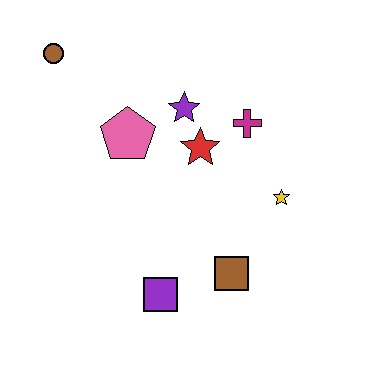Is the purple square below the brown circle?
Yes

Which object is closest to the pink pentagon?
The purple star is closest to the pink pentagon.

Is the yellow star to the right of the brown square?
Yes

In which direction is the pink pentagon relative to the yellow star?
The pink pentagon is to the left of the yellow star.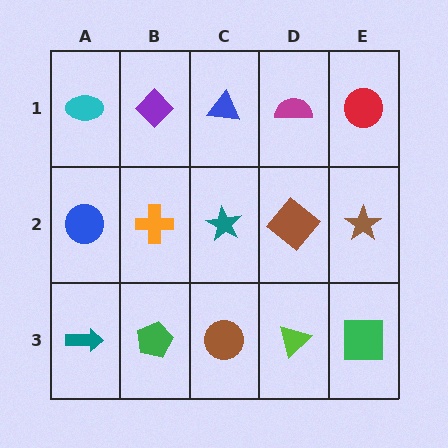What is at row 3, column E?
A green square.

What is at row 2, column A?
A blue circle.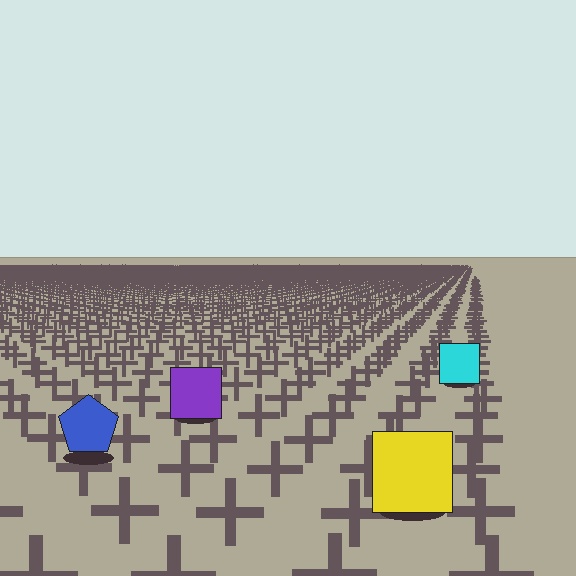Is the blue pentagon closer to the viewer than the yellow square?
No. The yellow square is closer — you can tell from the texture gradient: the ground texture is coarser near it.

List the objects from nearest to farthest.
From nearest to farthest: the yellow square, the blue pentagon, the purple square, the cyan square.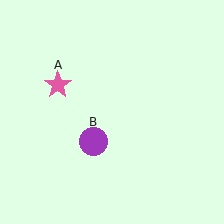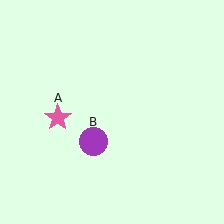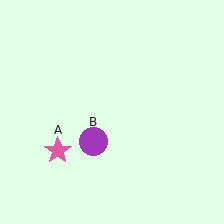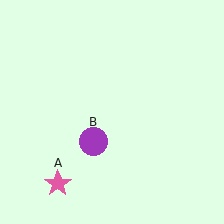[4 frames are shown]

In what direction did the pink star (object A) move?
The pink star (object A) moved down.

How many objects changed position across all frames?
1 object changed position: pink star (object A).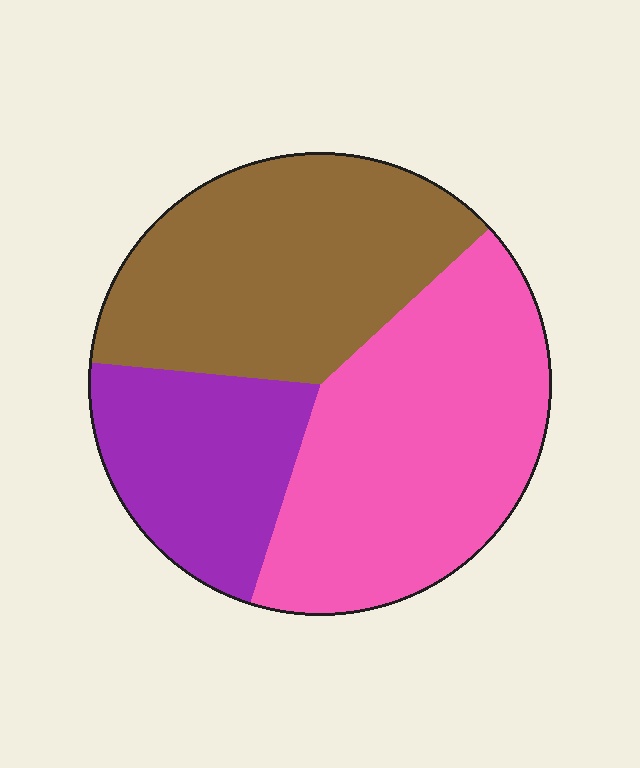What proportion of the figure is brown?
Brown takes up between a third and a half of the figure.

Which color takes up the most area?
Pink, at roughly 40%.